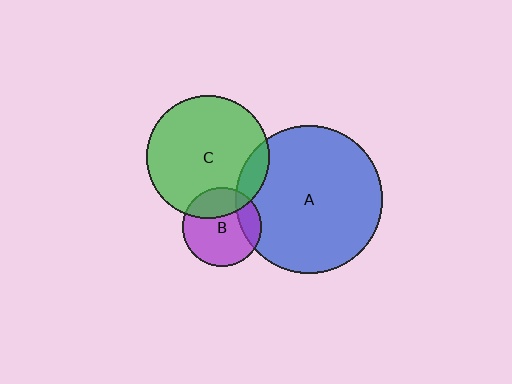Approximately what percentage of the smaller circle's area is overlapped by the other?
Approximately 20%.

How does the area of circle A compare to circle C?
Approximately 1.4 times.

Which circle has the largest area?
Circle A (blue).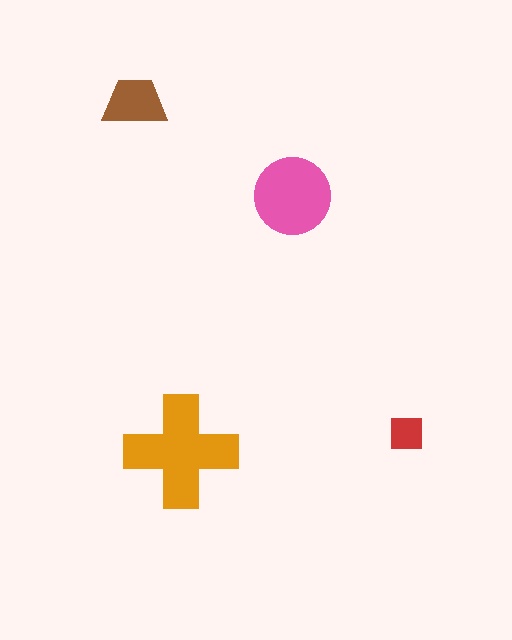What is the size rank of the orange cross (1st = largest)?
1st.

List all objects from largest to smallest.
The orange cross, the pink circle, the brown trapezoid, the red square.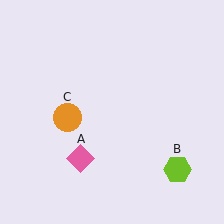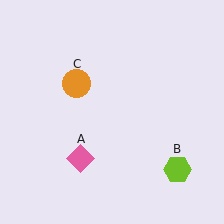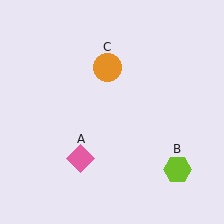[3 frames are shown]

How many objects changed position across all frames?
1 object changed position: orange circle (object C).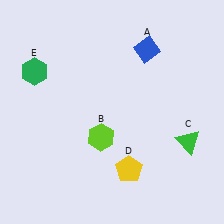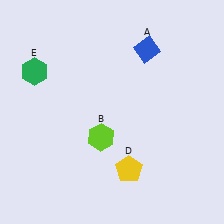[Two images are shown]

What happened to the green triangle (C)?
The green triangle (C) was removed in Image 2. It was in the bottom-right area of Image 1.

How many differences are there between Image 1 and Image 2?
There is 1 difference between the two images.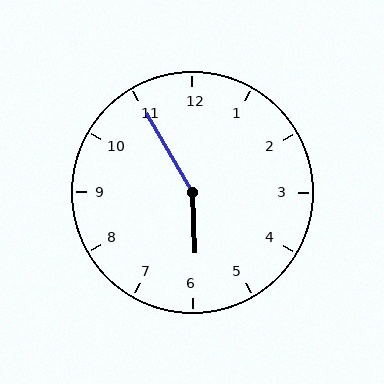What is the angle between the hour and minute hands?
Approximately 152 degrees.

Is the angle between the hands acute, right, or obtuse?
It is obtuse.